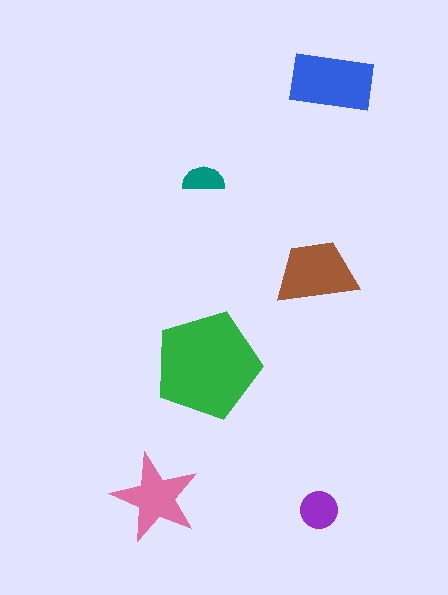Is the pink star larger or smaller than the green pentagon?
Smaller.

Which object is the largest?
The green pentagon.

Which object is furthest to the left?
The pink star is leftmost.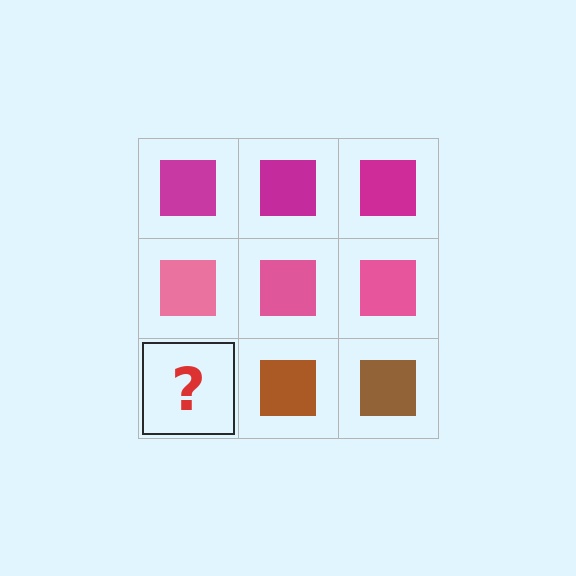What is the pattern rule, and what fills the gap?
The rule is that each row has a consistent color. The gap should be filled with a brown square.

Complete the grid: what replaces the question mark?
The question mark should be replaced with a brown square.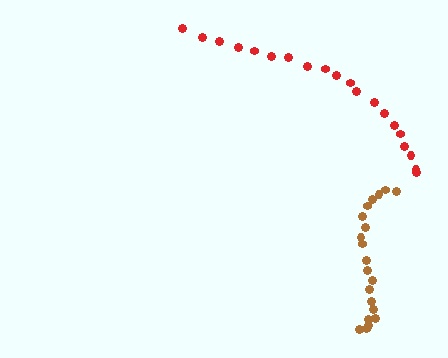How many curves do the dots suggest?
There are 2 distinct paths.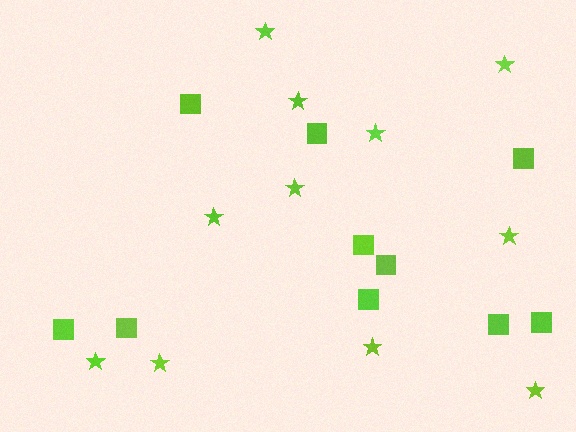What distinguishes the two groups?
There are 2 groups: one group of stars (11) and one group of squares (10).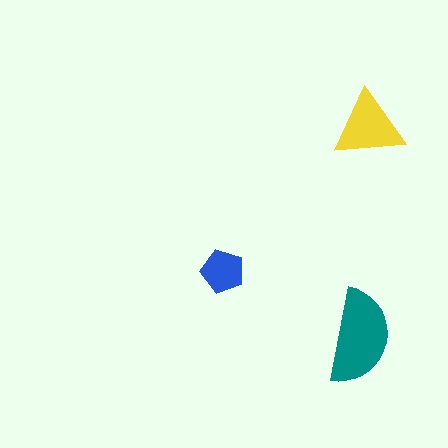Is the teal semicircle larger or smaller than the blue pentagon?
Larger.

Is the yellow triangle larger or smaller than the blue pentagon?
Larger.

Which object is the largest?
The teal semicircle.